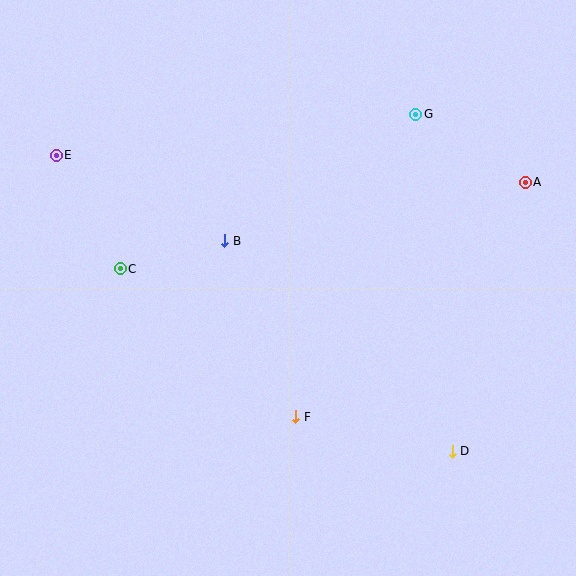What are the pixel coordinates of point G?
Point G is at (416, 114).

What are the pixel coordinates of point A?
Point A is at (525, 182).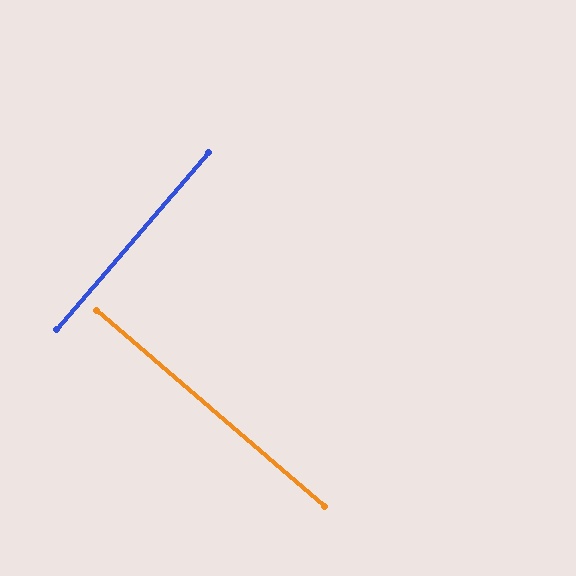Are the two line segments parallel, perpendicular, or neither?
Perpendicular — they meet at approximately 90°.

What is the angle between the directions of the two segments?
Approximately 90 degrees.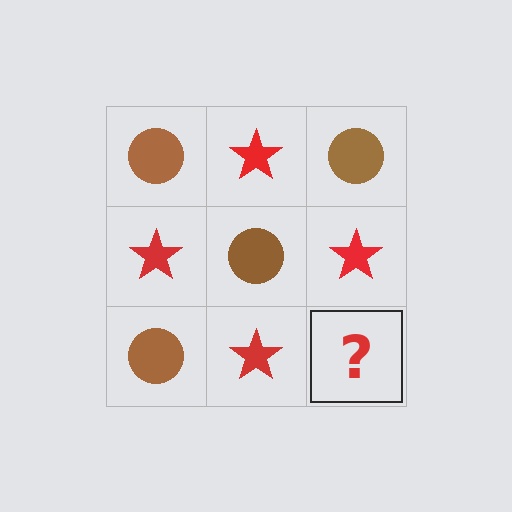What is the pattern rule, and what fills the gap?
The rule is that it alternates brown circle and red star in a checkerboard pattern. The gap should be filled with a brown circle.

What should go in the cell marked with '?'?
The missing cell should contain a brown circle.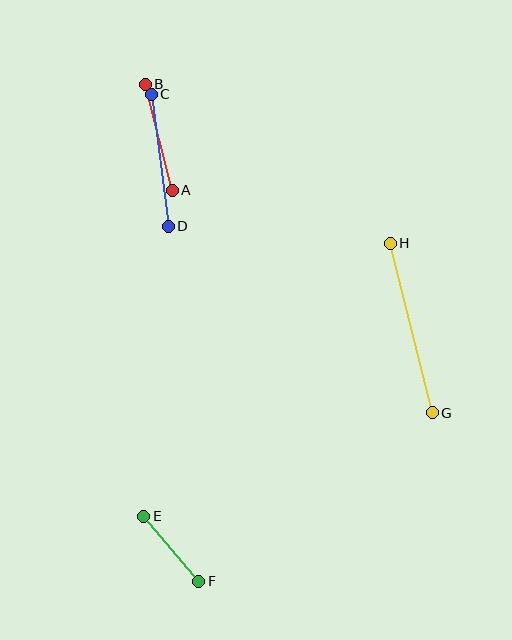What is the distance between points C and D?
The distance is approximately 133 pixels.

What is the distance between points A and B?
The distance is approximately 110 pixels.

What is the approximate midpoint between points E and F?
The midpoint is at approximately (171, 549) pixels.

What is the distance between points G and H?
The distance is approximately 175 pixels.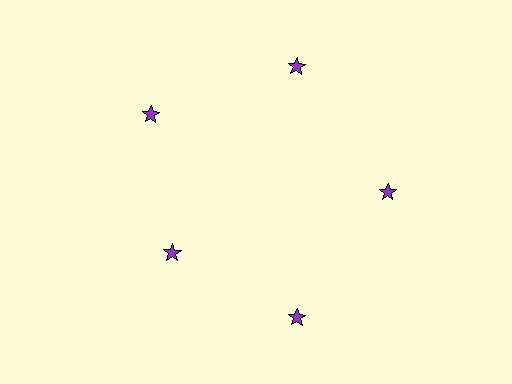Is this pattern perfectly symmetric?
No. The 5 purple stars are arranged in a ring, but one element near the 8 o'clock position is pulled inward toward the center, breaking the 5-fold rotational symmetry.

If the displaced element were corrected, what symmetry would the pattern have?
It would have 5-fold rotational symmetry — the pattern would map onto itself every 72 degrees.